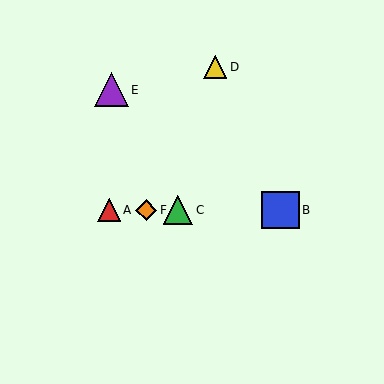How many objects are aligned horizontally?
4 objects (A, B, C, F) are aligned horizontally.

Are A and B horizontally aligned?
Yes, both are at y≈210.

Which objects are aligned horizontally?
Objects A, B, C, F are aligned horizontally.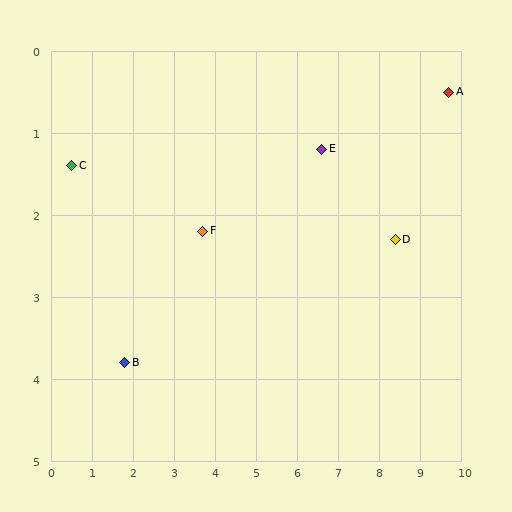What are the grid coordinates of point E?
Point E is at approximately (6.6, 1.2).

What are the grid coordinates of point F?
Point F is at approximately (3.7, 2.2).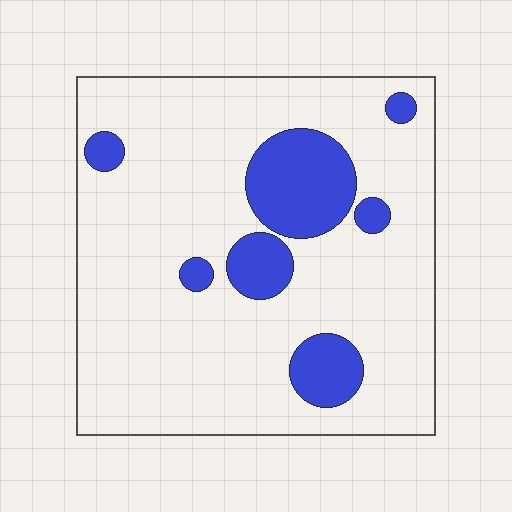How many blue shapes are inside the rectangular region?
7.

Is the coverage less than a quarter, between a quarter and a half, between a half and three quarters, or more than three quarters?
Less than a quarter.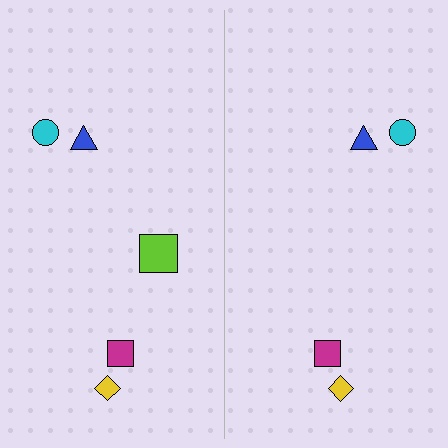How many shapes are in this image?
There are 9 shapes in this image.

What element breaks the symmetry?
A lime square is missing from the right side.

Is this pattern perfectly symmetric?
No, the pattern is not perfectly symmetric. A lime square is missing from the right side.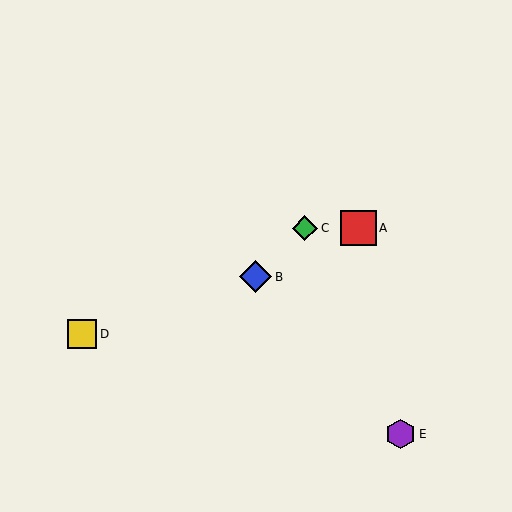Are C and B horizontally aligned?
No, C is at y≈228 and B is at y≈277.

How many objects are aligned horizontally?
2 objects (A, C) are aligned horizontally.